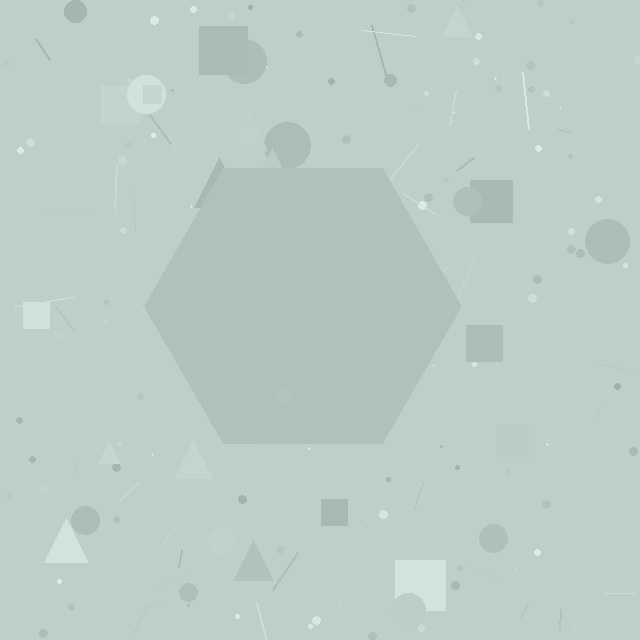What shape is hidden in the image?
A hexagon is hidden in the image.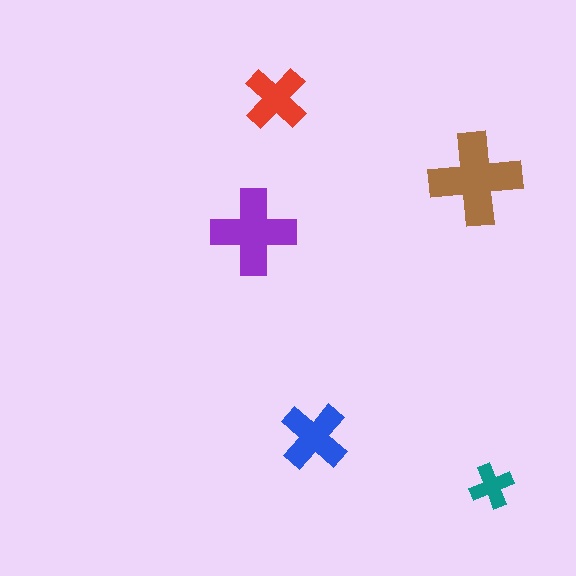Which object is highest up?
The red cross is topmost.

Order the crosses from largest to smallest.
the brown one, the purple one, the blue one, the red one, the teal one.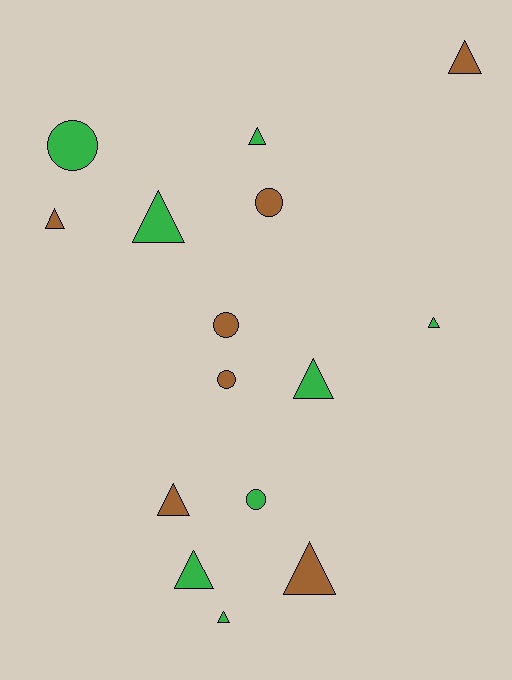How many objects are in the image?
There are 15 objects.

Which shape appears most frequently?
Triangle, with 10 objects.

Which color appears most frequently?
Green, with 8 objects.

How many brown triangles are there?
There are 4 brown triangles.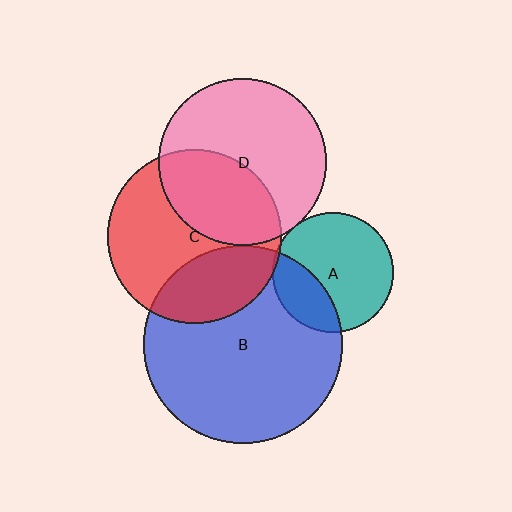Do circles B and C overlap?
Yes.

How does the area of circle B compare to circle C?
Approximately 1.3 times.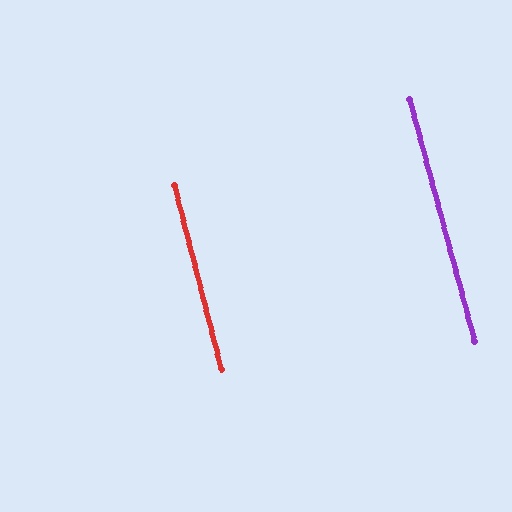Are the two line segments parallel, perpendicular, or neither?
Parallel — their directions differ by only 0.8°.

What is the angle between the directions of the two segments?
Approximately 1 degree.